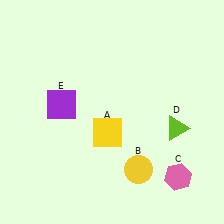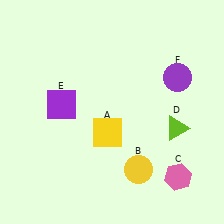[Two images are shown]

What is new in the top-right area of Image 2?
A purple circle (F) was added in the top-right area of Image 2.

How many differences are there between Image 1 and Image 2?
There is 1 difference between the two images.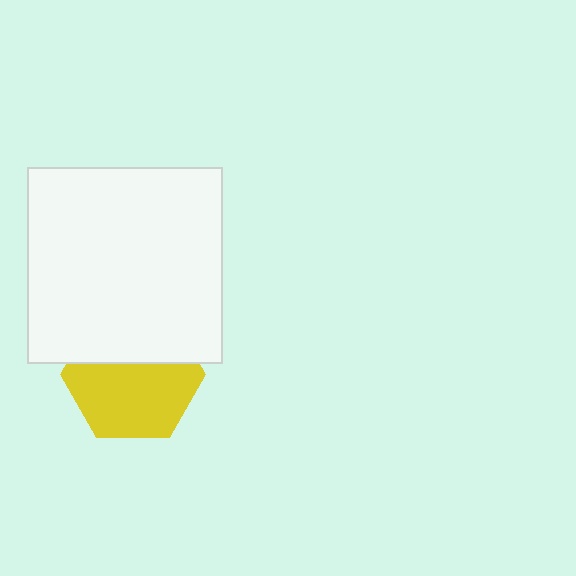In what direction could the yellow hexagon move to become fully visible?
The yellow hexagon could move down. That would shift it out from behind the white square entirely.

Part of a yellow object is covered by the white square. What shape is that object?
It is a hexagon.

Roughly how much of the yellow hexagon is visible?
About half of it is visible (roughly 61%).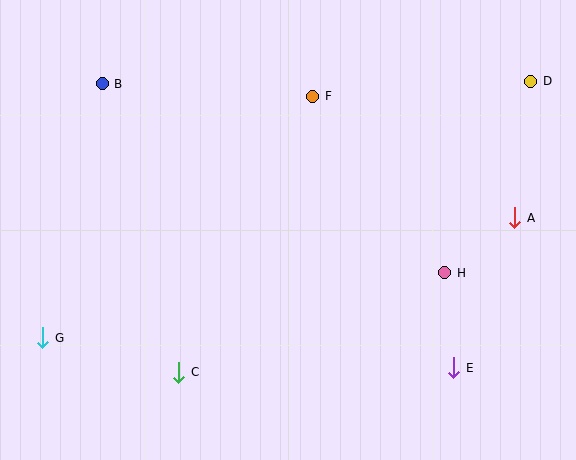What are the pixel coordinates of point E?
Point E is at (454, 368).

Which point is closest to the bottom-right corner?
Point E is closest to the bottom-right corner.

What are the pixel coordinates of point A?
Point A is at (515, 218).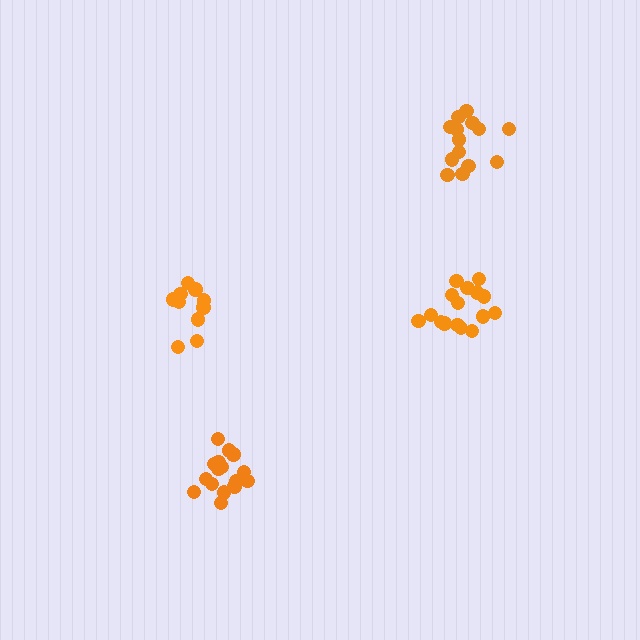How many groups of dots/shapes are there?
There are 4 groups.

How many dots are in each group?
Group 1: 14 dots, Group 2: 10 dots, Group 3: 16 dots, Group 4: 16 dots (56 total).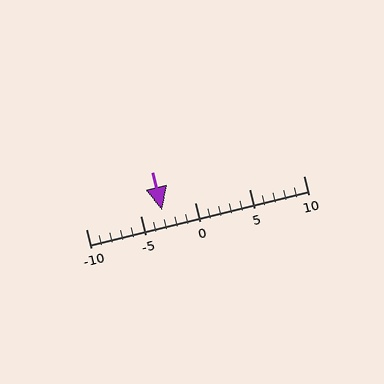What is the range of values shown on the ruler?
The ruler shows values from -10 to 10.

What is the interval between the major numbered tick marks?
The major tick marks are spaced 5 units apart.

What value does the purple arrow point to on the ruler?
The purple arrow points to approximately -3.